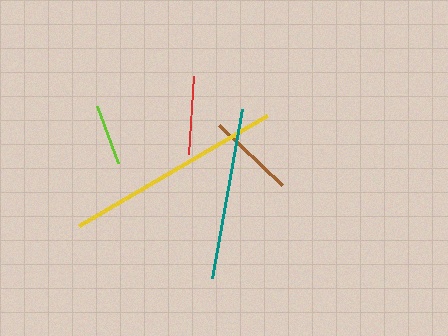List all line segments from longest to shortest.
From longest to shortest: yellow, teal, brown, red, lime.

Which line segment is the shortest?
The lime line is the shortest at approximately 60 pixels.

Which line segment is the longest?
The yellow line is the longest at approximately 217 pixels.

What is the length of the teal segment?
The teal segment is approximately 172 pixels long.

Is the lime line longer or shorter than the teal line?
The teal line is longer than the lime line.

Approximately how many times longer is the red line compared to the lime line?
The red line is approximately 1.3 times the length of the lime line.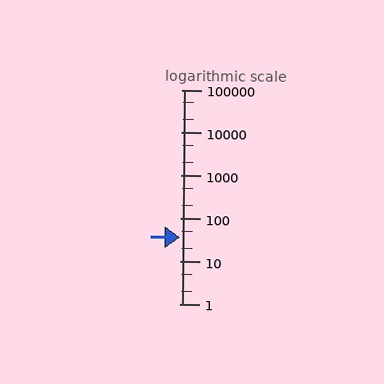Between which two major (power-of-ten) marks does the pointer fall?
The pointer is between 10 and 100.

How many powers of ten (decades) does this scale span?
The scale spans 5 decades, from 1 to 100000.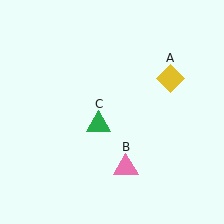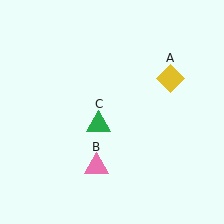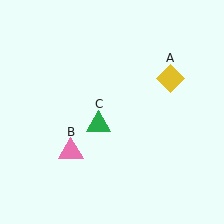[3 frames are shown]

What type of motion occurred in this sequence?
The pink triangle (object B) rotated clockwise around the center of the scene.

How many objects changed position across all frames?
1 object changed position: pink triangle (object B).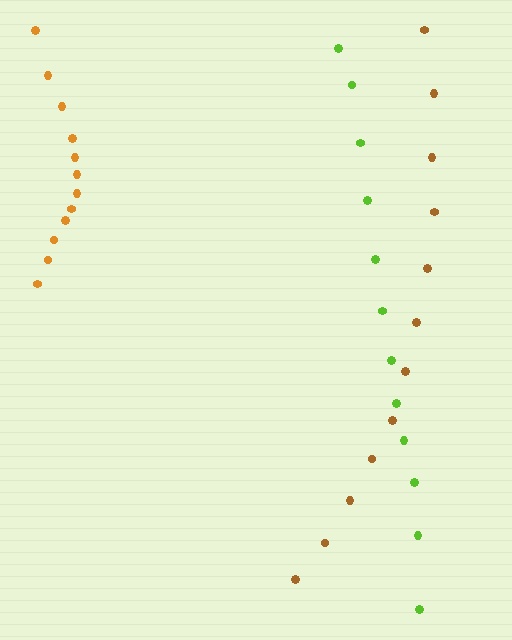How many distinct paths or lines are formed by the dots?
There are 3 distinct paths.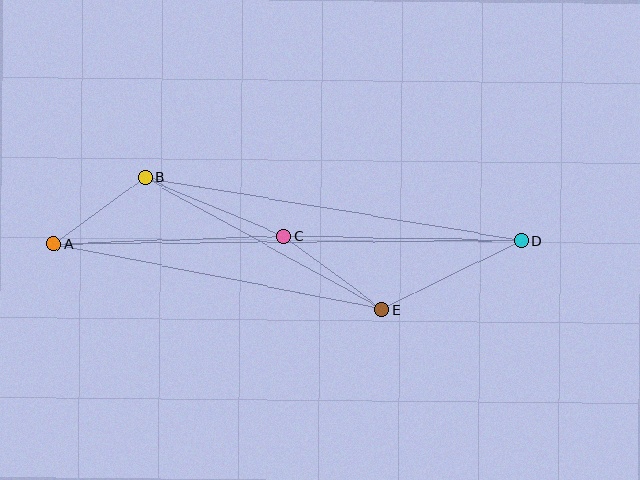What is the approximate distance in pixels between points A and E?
The distance between A and E is approximately 335 pixels.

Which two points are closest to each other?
Points A and B are closest to each other.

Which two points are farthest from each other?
Points A and D are farthest from each other.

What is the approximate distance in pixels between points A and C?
The distance between A and C is approximately 230 pixels.